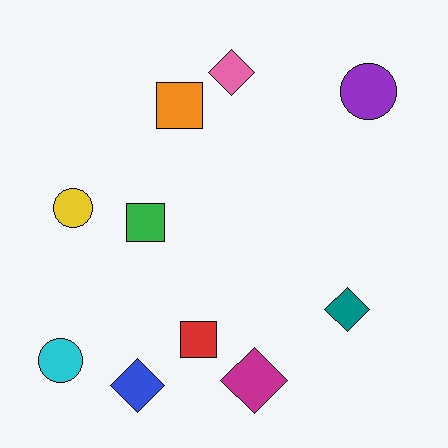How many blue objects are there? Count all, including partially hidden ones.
There is 1 blue object.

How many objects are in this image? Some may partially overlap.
There are 10 objects.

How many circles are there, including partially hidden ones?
There are 3 circles.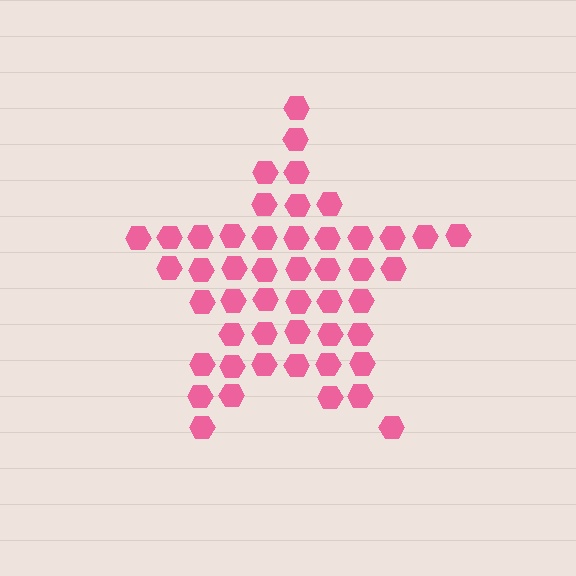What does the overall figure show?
The overall figure shows a star.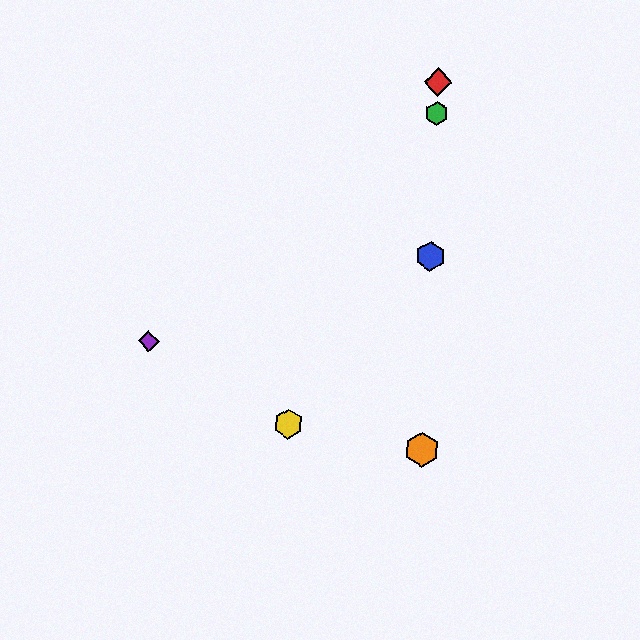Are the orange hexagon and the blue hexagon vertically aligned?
Yes, both are at x≈422.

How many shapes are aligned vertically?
4 shapes (the red diamond, the blue hexagon, the green hexagon, the orange hexagon) are aligned vertically.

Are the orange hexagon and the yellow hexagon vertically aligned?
No, the orange hexagon is at x≈422 and the yellow hexagon is at x≈288.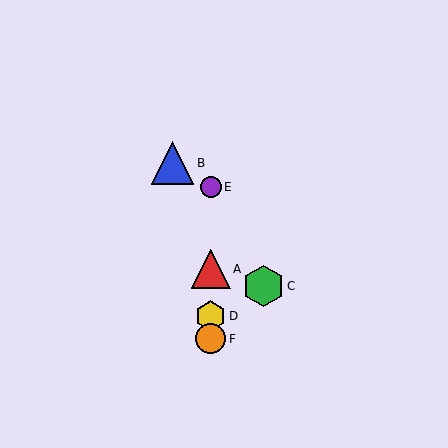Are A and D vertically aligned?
Yes, both are at x≈211.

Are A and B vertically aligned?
No, A is at x≈211 and B is at x≈173.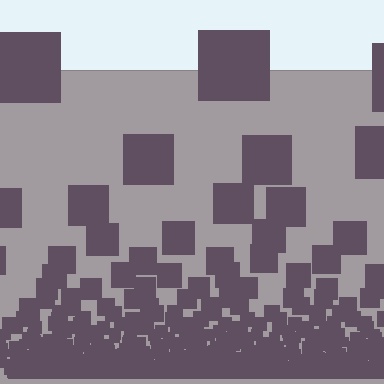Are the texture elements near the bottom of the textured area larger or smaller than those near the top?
Smaller. The gradient is inverted — elements near the bottom are smaller and denser.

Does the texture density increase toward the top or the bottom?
Density increases toward the bottom.